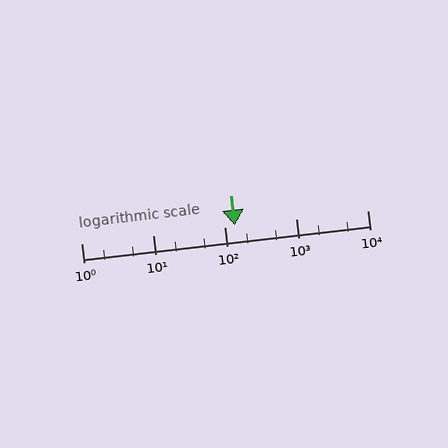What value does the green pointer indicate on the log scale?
The pointer indicates approximately 140.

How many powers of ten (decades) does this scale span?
The scale spans 4 decades, from 1 to 10000.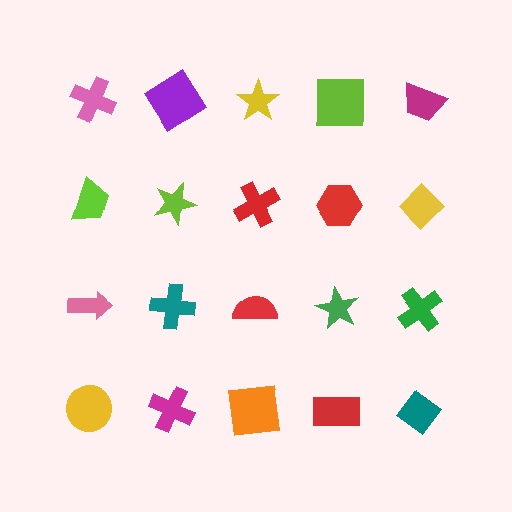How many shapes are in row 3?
5 shapes.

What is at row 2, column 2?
A lime star.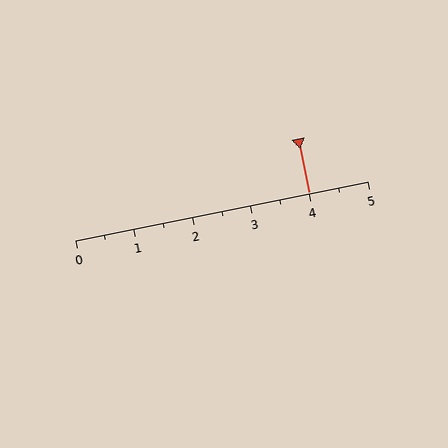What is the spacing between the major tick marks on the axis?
The major ticks are spaced 1 apart.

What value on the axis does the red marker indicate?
The marker indicates approximately 4.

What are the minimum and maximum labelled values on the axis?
The axis runs from 0 to 5.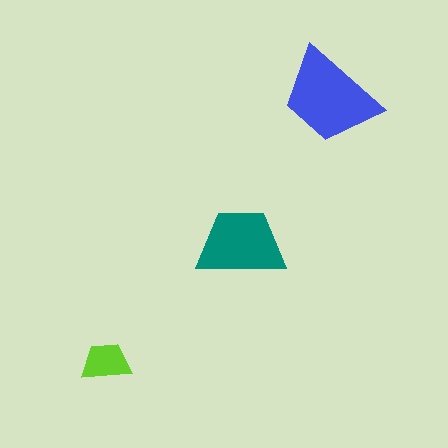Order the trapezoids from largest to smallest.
the blue one, the teal one, the lime one.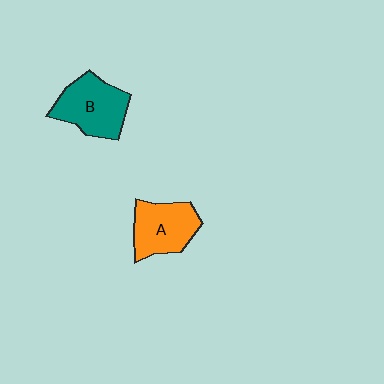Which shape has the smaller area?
Shape A (orange).